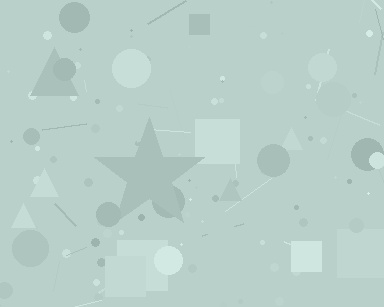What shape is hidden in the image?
A star is hidden in the image.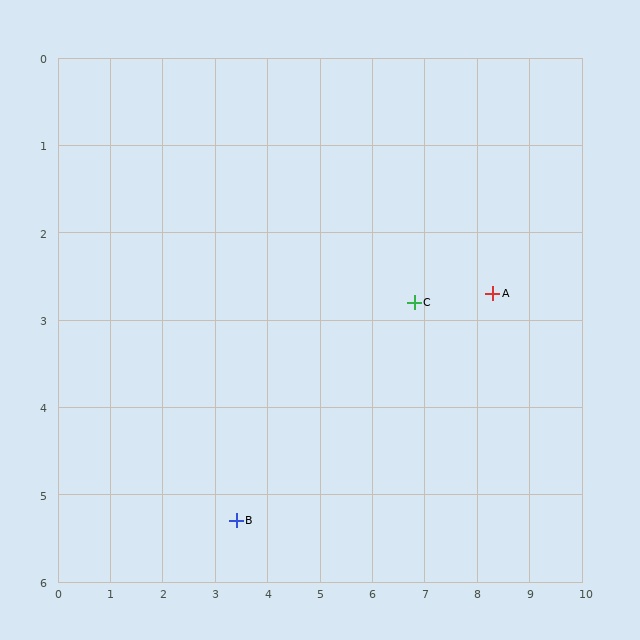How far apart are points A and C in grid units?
Points A and C are about 1.5 grid units apart.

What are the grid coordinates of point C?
Point C is at approximately (6.8, 2.8).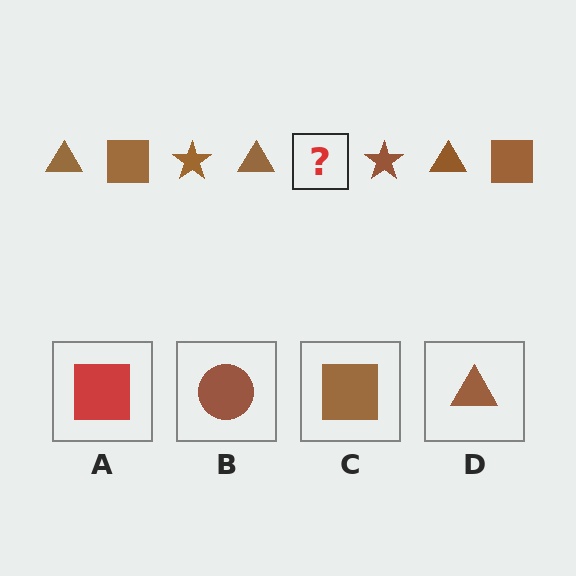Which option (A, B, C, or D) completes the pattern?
C.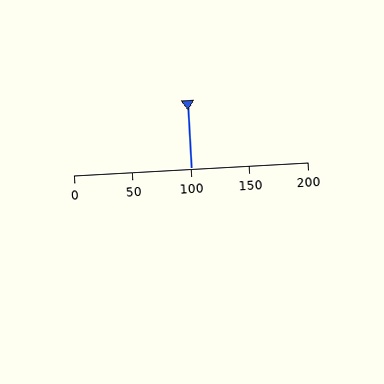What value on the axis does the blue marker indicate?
The marker indicates approximately 100.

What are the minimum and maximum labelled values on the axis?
The axis runs from 0 to 200.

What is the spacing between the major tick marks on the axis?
The major ticks are spaced 50 apart.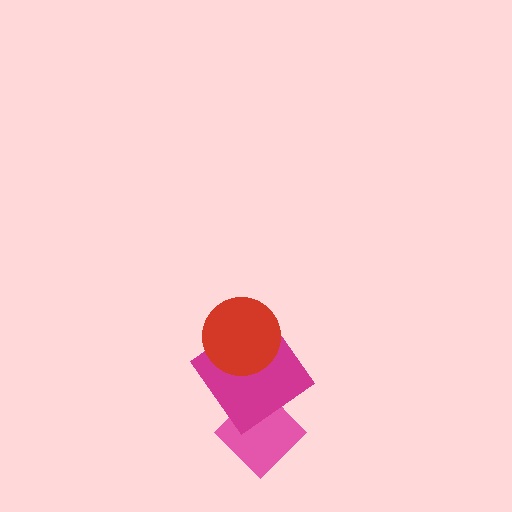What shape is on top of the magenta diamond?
The red circle is on top of the magenta diamond.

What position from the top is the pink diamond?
The pink diamond is 3rd from the top.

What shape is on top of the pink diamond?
The magenta diamond is on top of the pink diamond.